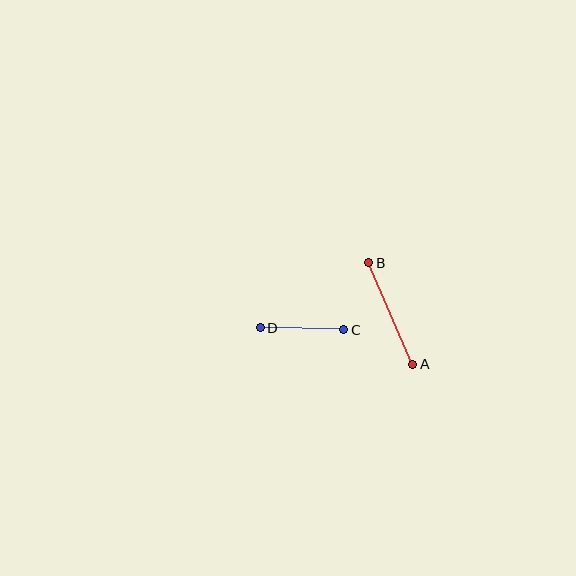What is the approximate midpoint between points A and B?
The midpoint is at approximately (391, 314) pixels.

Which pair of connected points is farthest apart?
Points A and B are farthest apart.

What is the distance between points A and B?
The distance is approximately 111 pixels.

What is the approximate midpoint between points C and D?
The midpoint is at approximately (302, 329) pixels.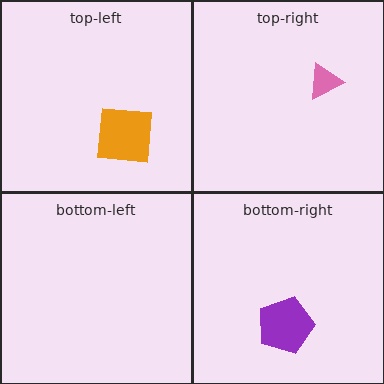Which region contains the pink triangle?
The top-right region.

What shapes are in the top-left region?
The orange square.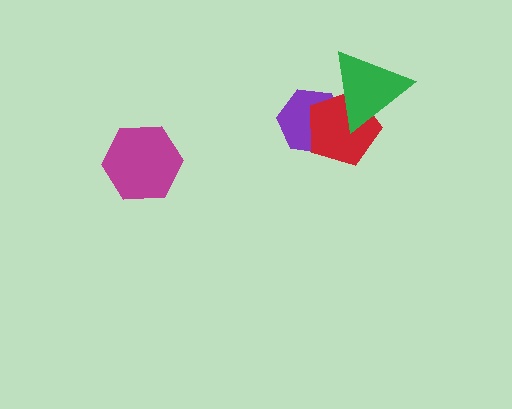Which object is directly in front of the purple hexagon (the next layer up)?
The red pentagon is directly in front of the purple hexagon.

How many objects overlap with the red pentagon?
2 objects overlap with the red pentagon.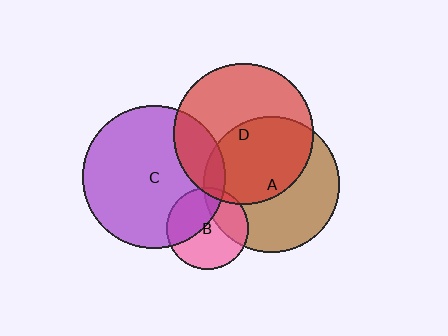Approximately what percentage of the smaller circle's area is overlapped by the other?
Approximately 30%.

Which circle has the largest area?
Circle C (purple).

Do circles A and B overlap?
Yes.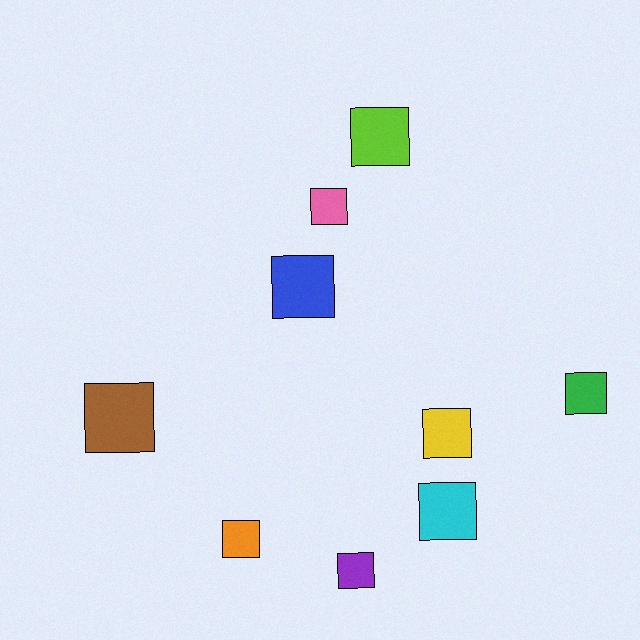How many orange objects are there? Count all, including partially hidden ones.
There is 1 orange object.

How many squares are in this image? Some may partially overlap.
There are 9 squares.